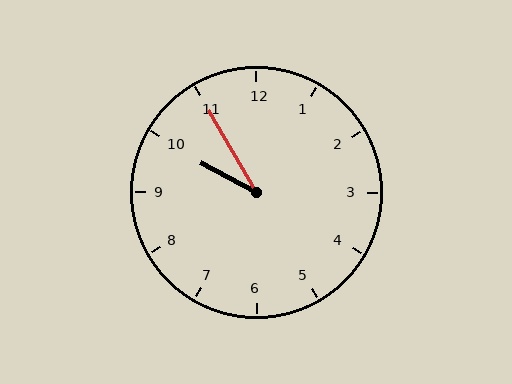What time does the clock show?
9:55.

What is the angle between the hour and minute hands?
Approximately 32 degrees.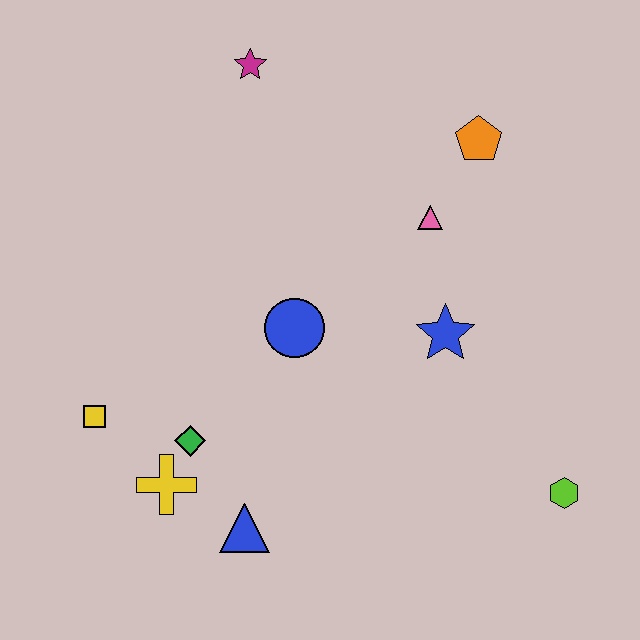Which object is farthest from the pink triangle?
The yellow square is farthest from the pink triangle.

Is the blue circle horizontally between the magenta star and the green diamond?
No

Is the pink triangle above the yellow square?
Yes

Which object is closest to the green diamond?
The yellow cross is closest to the green diamond.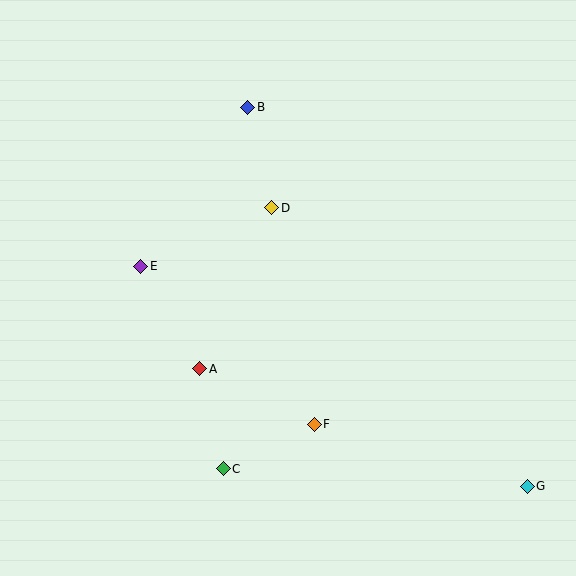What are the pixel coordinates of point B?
Point B is at (248, 107).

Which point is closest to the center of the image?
Point D at (272, 208) is closest to the center.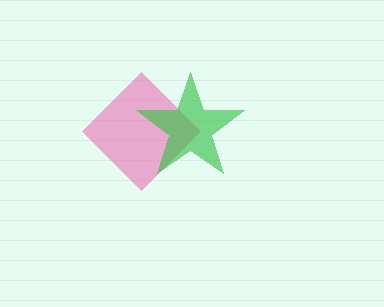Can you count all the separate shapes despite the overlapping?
Yes, there are 2 separate shapes.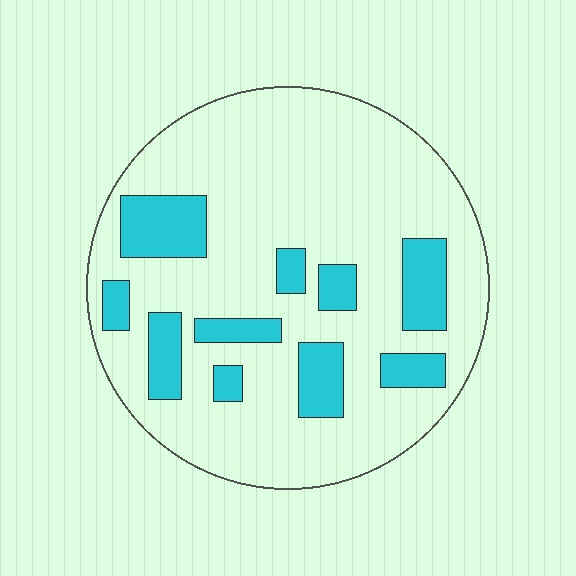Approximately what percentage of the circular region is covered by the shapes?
Approximately 20%.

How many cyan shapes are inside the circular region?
10.